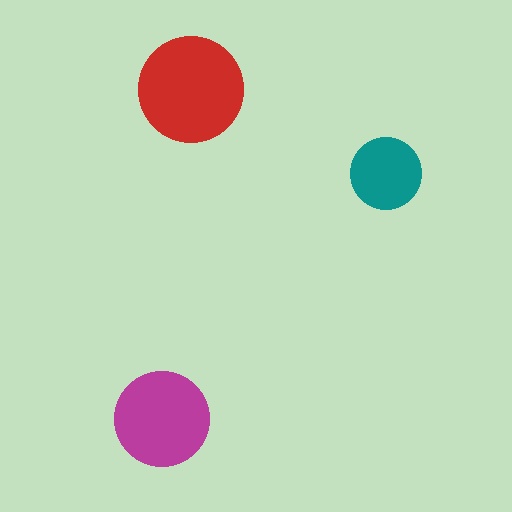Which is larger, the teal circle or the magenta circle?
The magenta one.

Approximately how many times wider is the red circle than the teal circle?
About 1.5 times wider.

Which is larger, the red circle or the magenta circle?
The red one.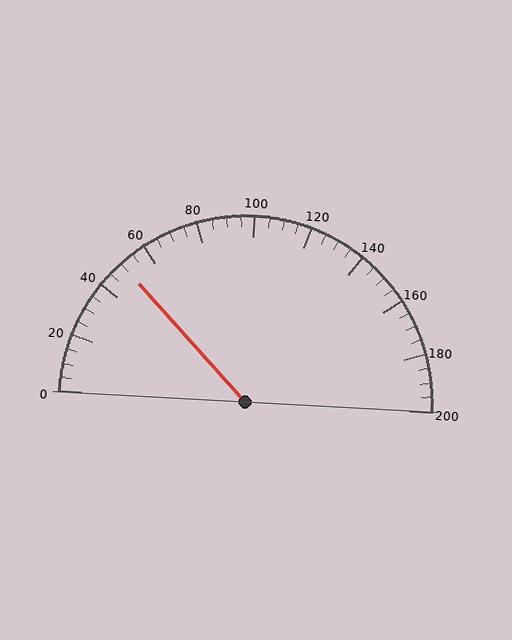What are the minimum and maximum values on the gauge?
The gauge ranges from 0 to 200.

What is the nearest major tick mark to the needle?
The nearest major tick mark is 40.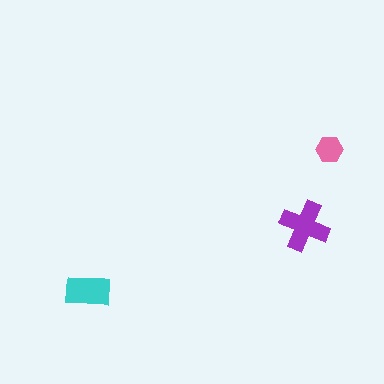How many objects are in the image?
There are 3 objects in the image.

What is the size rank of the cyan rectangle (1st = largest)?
2nd.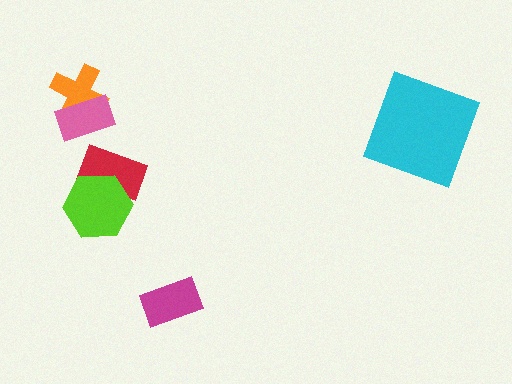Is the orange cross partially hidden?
Yes, it is partially covered by another shape.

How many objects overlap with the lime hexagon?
1 object overlaps with the lime hexagon.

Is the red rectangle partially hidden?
Yes, it is partially covered by another shape.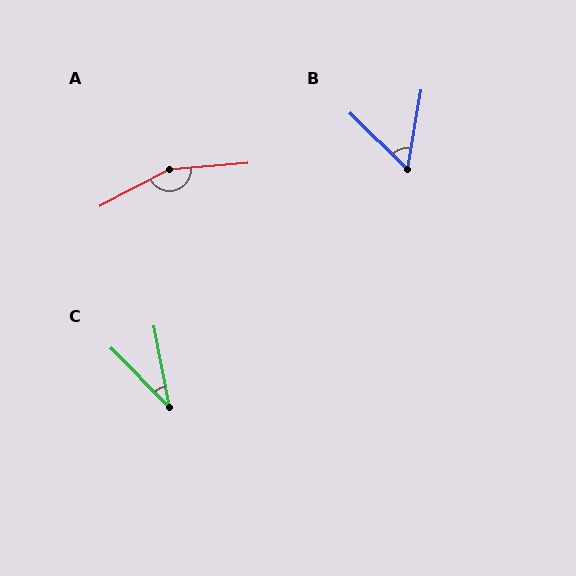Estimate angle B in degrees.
Approximately 55 degrees.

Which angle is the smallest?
C, at approximately 34 degrees.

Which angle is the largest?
A, at approximately 157 degrees.